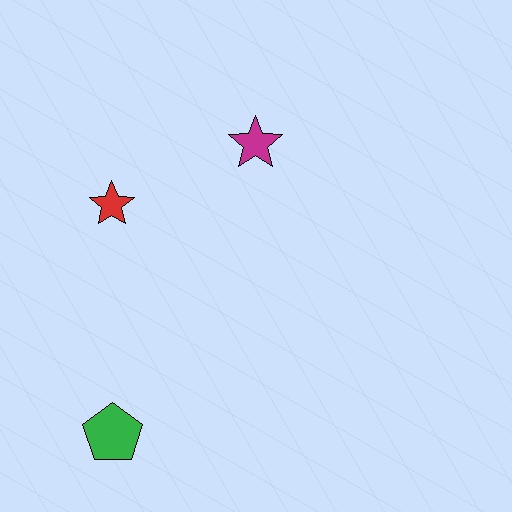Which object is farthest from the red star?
The green pentagon is farthest from the red star.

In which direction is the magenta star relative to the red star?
The magenta star is to the right of the red star.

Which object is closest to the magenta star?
The red star is closest to the magenta star.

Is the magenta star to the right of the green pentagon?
Yes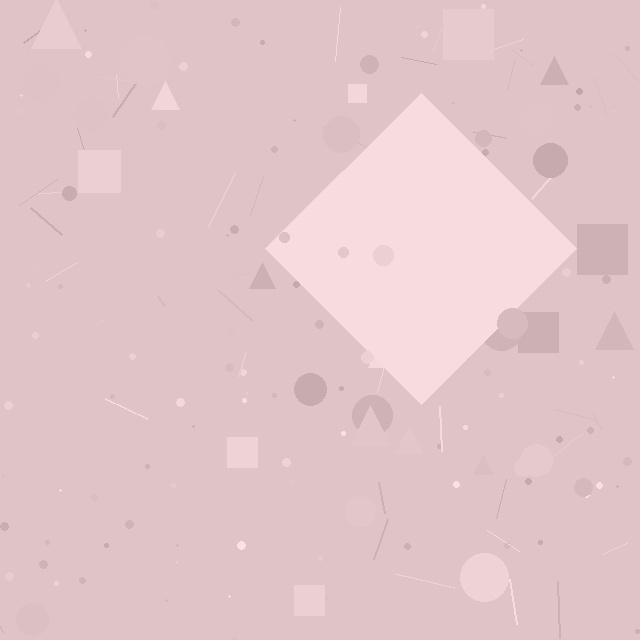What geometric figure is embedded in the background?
A diamond is embedded in the background.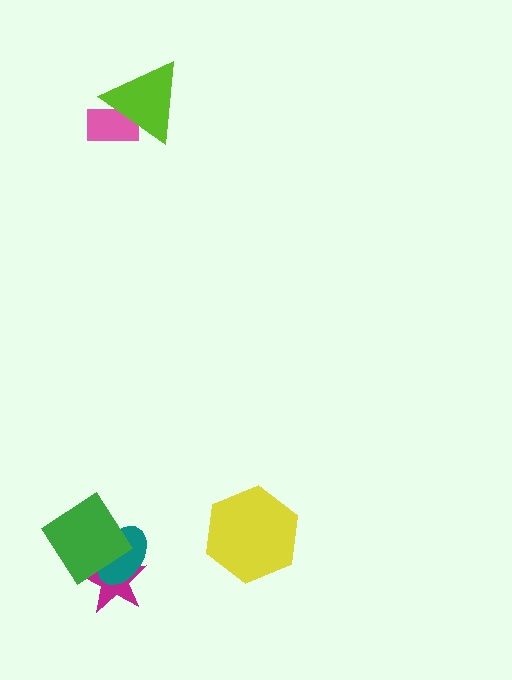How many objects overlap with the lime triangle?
1 object overlaps with the lime triangle.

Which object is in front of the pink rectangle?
The lime triangle is in front of the pink rectangle.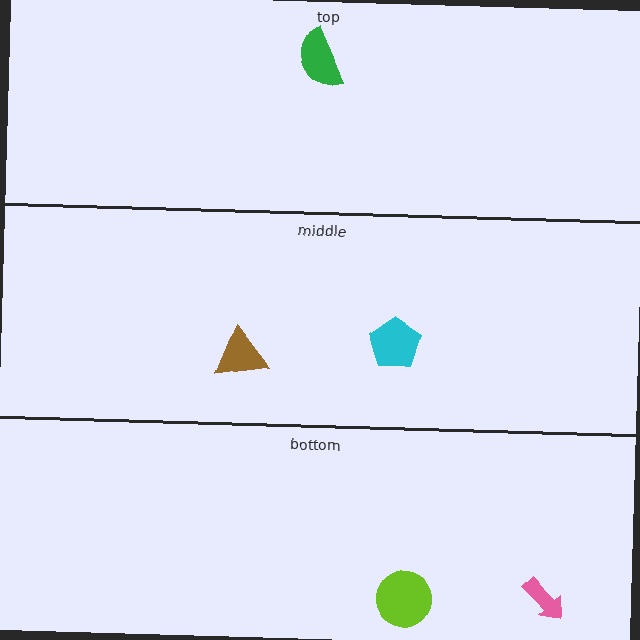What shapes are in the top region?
The green semicircle.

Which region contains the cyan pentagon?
The middle region.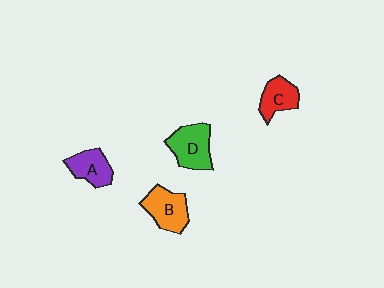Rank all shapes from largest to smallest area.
From largest to smallest: D (green), B (orange), A (purple), C (red).